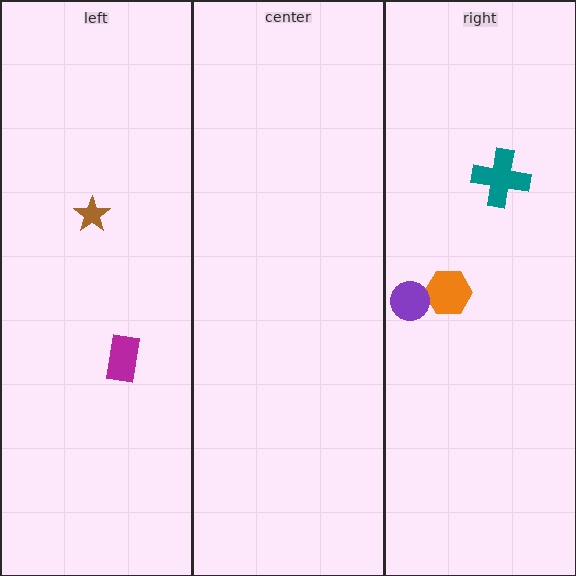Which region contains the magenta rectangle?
The left region.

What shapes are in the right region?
The orange hexagon, the teal cross, the purple circle.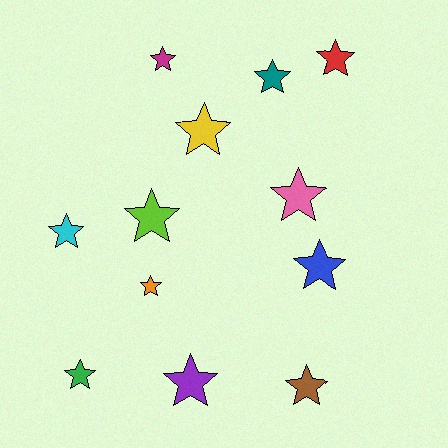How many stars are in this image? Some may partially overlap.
There are 12 stars.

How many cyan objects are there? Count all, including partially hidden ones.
There is 1 cyan object.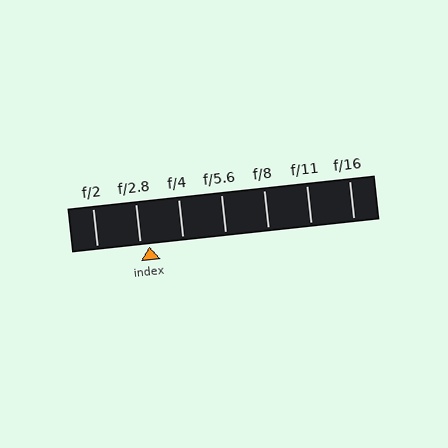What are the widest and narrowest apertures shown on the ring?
The widest aperture shown is f/2 and the narrowest is f/16.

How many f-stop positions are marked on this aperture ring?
There are 7 f-stop positions marked.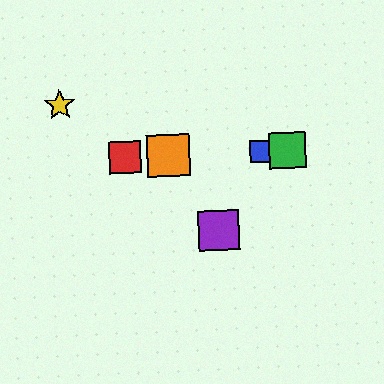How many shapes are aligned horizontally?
4 shapes (the red square, the blue square, the green square, the orange square) are aligned horizontally.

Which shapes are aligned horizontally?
The red square, the blue square, the green square, the orange square are aligned horizontally.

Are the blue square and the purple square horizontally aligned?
No, the blue square is at y≈151 and the purple square is at y≈230.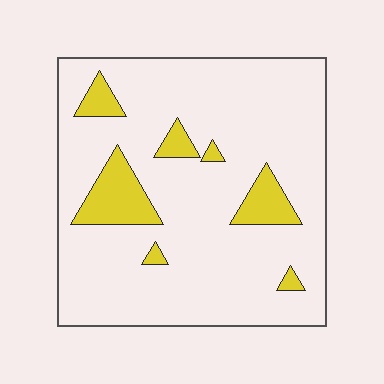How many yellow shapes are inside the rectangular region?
7.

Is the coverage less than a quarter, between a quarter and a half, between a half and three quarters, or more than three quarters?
Less than a quarter.